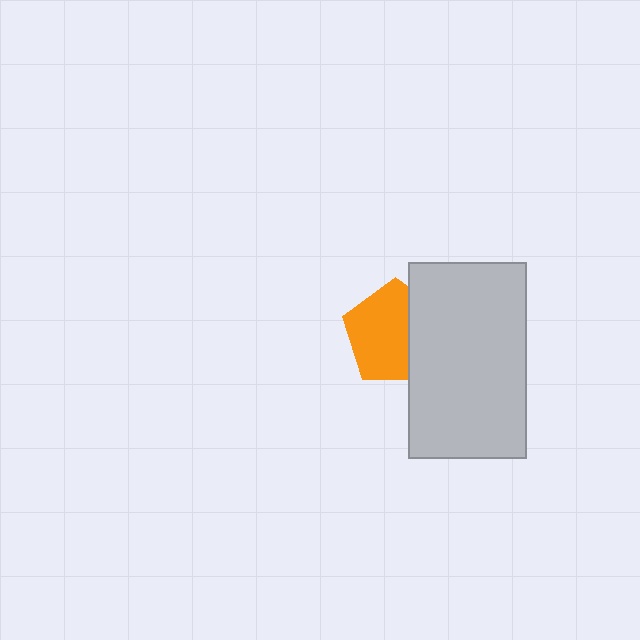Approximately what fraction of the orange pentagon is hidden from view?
Roughly 35% of the orange pentagon is hidden behind the light gray rectangle.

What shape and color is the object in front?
The object in front is a light gray rectangle.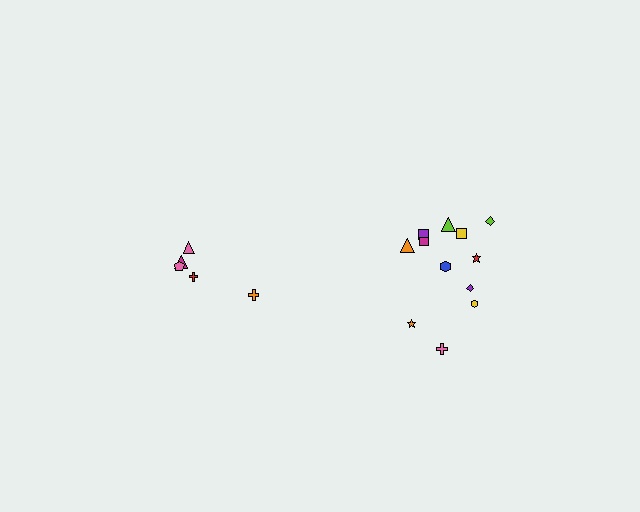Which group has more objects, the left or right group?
The right group.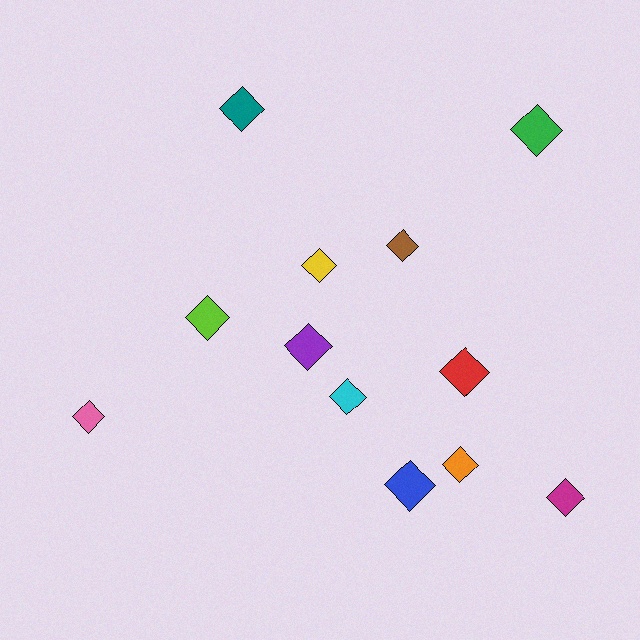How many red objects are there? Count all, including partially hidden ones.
There is 1 red object.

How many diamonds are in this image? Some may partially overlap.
There are 12 diamonds.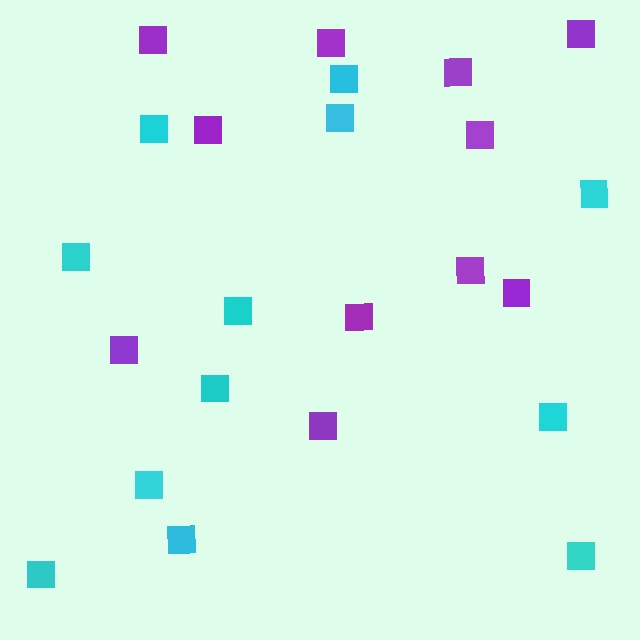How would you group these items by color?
There are 2 groups: one group of cyan squares (12) and one group of purple squares (11).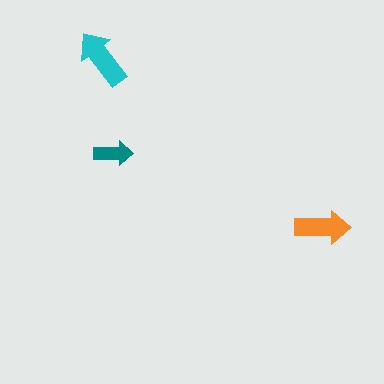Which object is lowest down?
The orange arrow is bottommost.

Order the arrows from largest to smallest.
the cyan one, the orange one, the teal one.